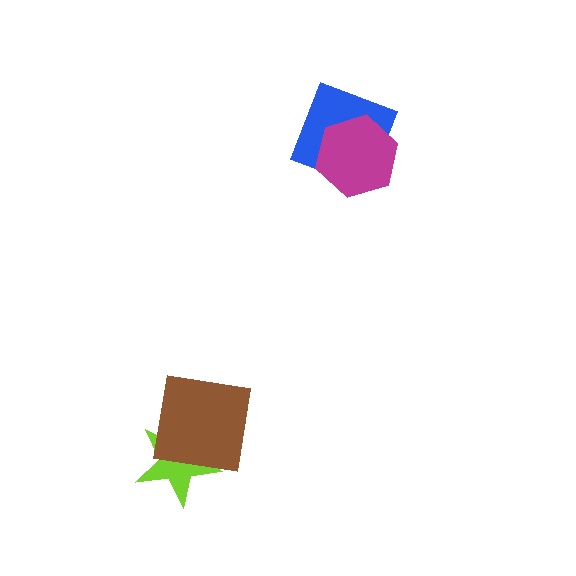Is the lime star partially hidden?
Yes, it is partially covered by another shape.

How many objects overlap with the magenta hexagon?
1 object overlaps with the magenta hexagon.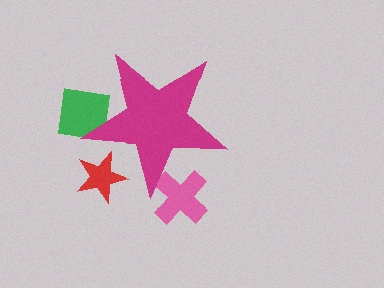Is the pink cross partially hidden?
Yes, the pink cross is partially hidden behind the magenta star.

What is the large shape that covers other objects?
A magenta star.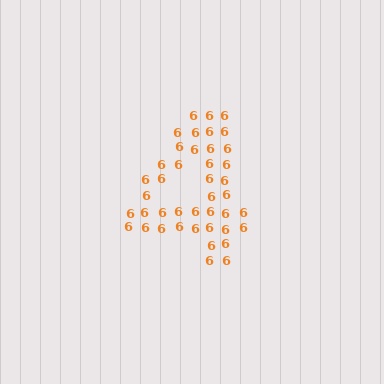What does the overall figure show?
The overall figure shows the digit 4.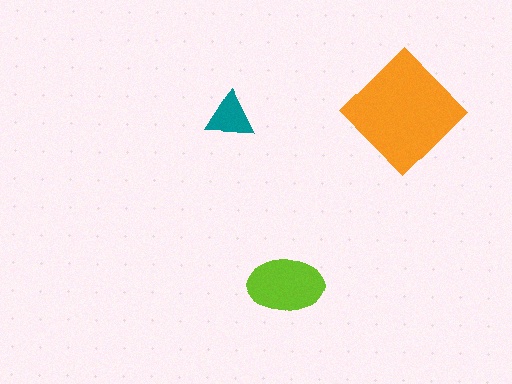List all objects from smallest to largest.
The teal triangle, the lime ellipse, the orange diamond.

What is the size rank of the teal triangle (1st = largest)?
3rd.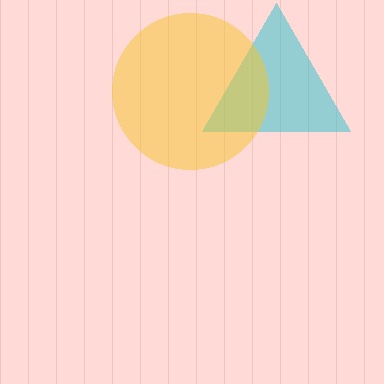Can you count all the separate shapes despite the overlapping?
Yes, there are 2 separate shapes.